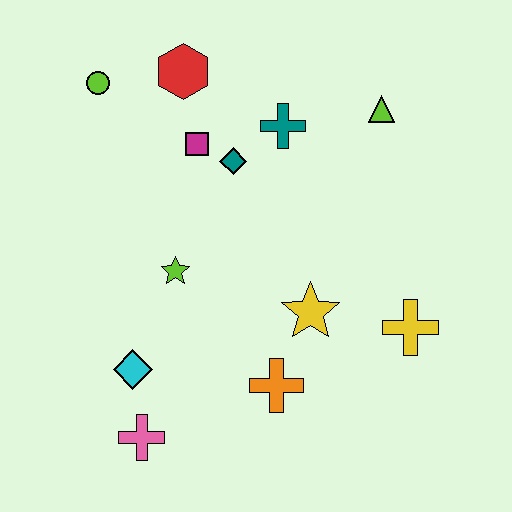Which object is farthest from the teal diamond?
The pink cross is farthest from the teal diamond.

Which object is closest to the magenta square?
The teal diamond is closest to the magenta square.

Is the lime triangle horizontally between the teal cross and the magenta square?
No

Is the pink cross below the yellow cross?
Yes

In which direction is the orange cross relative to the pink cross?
The orange cross is to the right of the pink cross.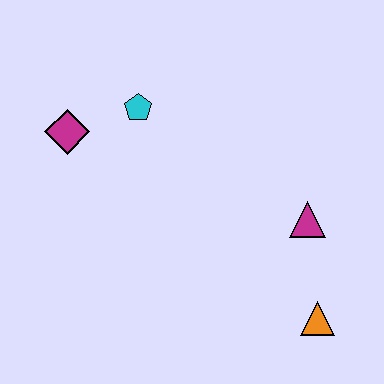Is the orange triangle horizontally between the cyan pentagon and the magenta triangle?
No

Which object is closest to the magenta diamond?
The cyan pentagon is closest to the magenta diamond.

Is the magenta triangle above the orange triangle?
Yes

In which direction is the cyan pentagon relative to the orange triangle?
The cyan pentagon is above the orange triangle.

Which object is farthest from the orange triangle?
The magenta diamond is farthest from the orange triangle.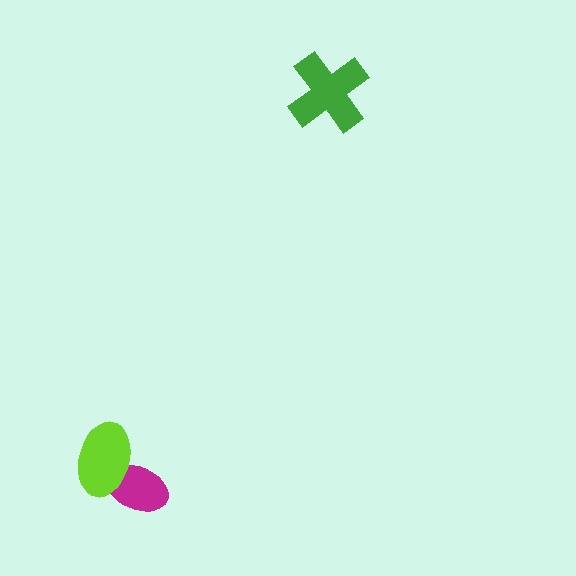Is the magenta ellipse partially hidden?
Yes, it is partially covered by another shape.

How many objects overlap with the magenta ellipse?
1 object overlaps with the magenta ellipse.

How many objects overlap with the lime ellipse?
1 object overlaps with the lime ellipse.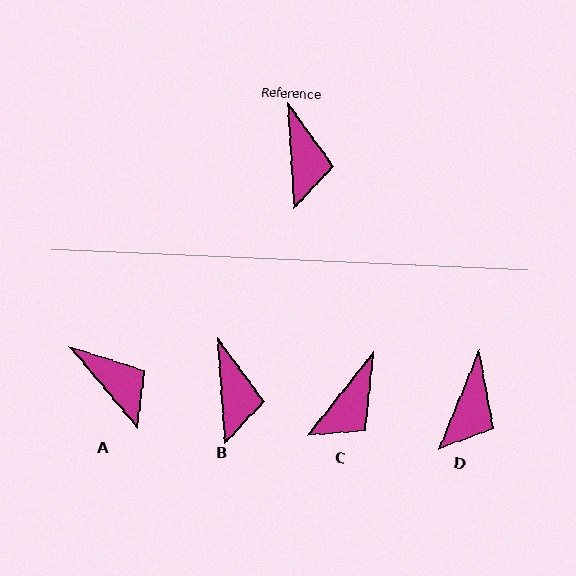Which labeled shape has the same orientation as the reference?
B.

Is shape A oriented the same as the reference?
No, it is off by about 36 degrees.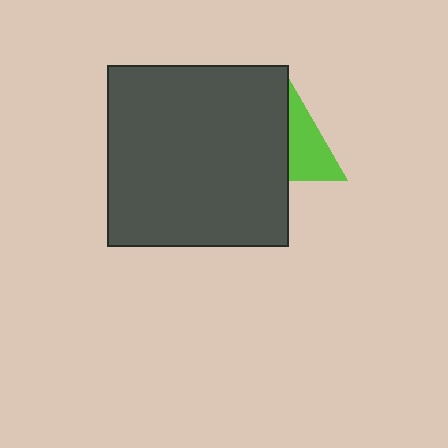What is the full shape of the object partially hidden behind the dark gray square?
The partially hidden object is a lime triangle.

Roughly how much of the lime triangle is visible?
About half of it is visible (roughly 47%).